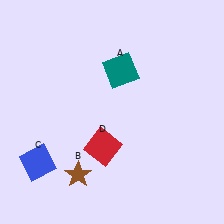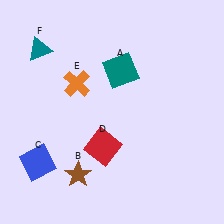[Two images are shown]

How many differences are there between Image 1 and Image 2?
There are 2 differences between the two images.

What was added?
An orange cross (E), a teal triangle (F) were added in Image 2.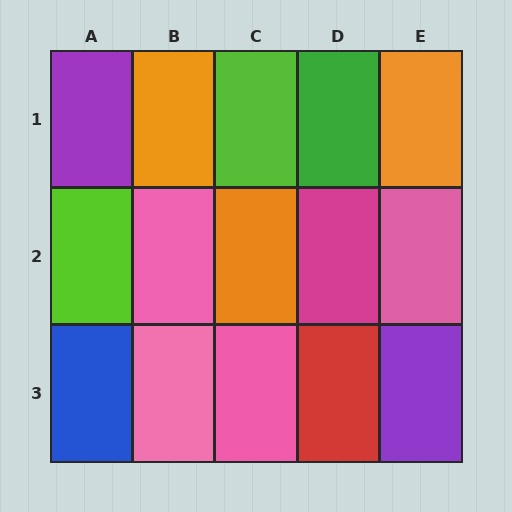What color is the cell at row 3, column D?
Red.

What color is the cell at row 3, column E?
Purple.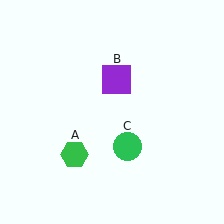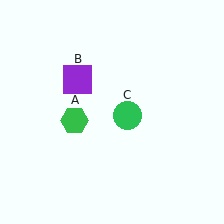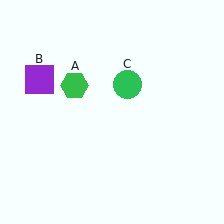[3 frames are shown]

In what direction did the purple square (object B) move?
The purple square (object B) moved left.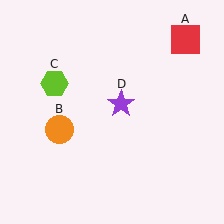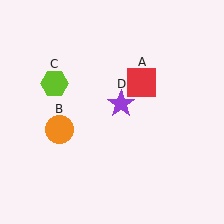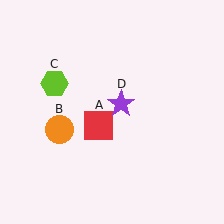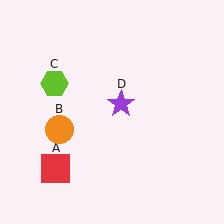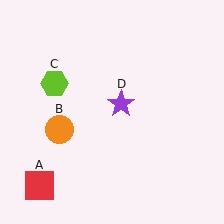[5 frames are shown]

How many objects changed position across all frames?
1 object changed position: red square (object A).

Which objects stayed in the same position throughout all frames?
Orange circle (object B) and lime hexagon (object C) and purple star (object D) remained stationary.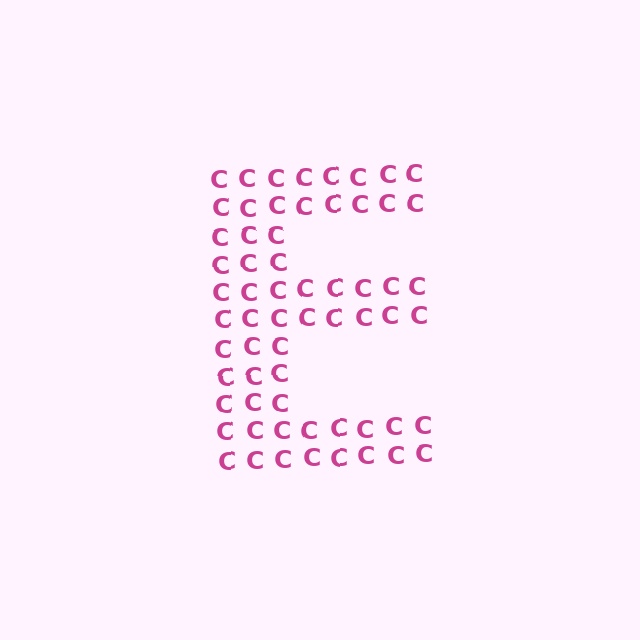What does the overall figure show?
The overall figure shows the letter E.